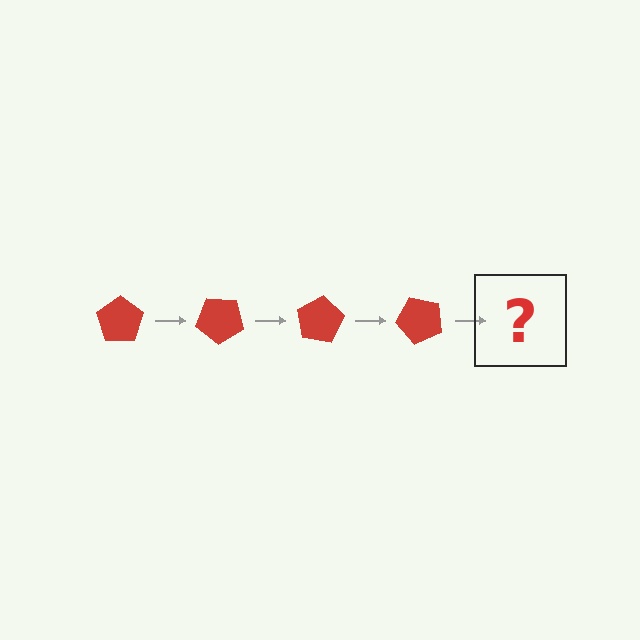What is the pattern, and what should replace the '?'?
The pattern is that the pentagon rotates 40 degrees each step. The '?' should be a red pentagon rotated 160 degrees.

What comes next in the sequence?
The next element should be a red pentagon rotated 160 degrees.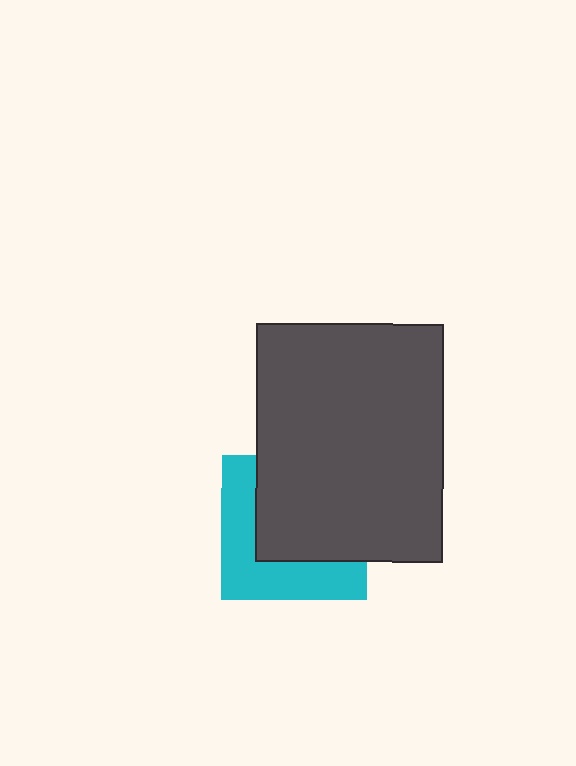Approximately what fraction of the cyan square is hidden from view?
Roughly 56% of the cyan square is hidden behind the dark gray rectangle.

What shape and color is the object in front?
The object in front is a dark gray rectangle.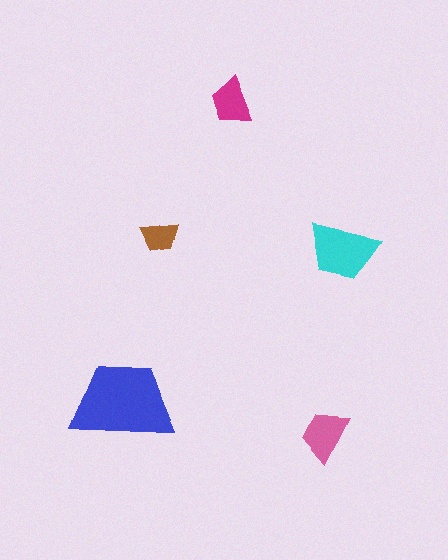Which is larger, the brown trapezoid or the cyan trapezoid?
The cyan one.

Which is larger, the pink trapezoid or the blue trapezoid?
The blue one.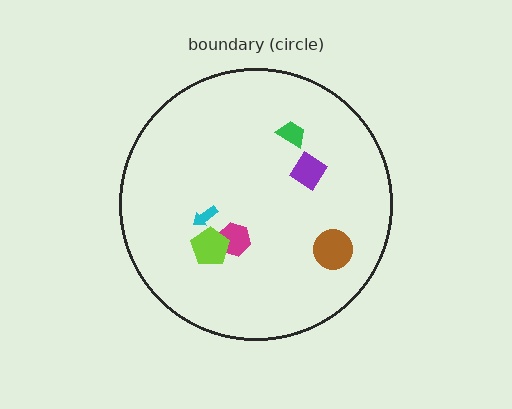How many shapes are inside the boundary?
6 inside, 0 outside.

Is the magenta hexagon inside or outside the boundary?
Inside.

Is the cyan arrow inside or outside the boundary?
Inside.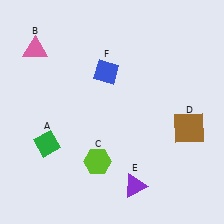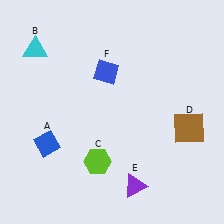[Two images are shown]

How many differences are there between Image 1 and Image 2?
There are 2 differences between the two images.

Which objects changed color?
A changed from green to blue. B changed from pink to cyan.